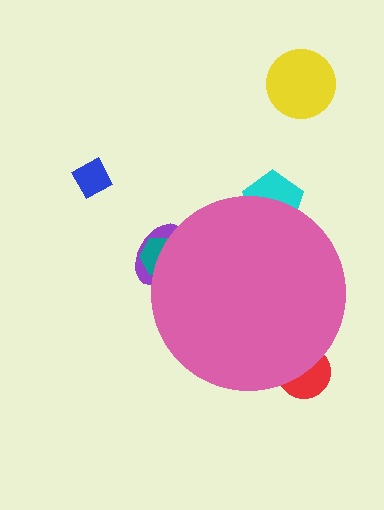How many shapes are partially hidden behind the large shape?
4 shapes are partially hidden.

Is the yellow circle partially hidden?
No, the yellow circle is fully visible.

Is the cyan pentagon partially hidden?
Yes, the cyan pentagon is partially hidden behind the pink circle.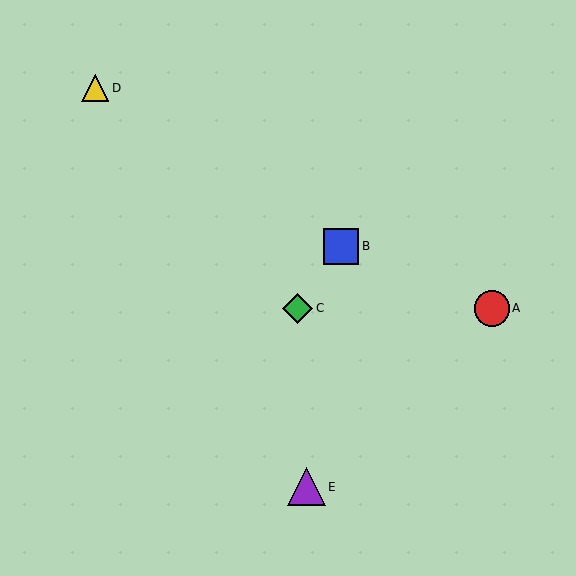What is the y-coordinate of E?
Object E is at y≈487.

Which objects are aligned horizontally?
Objects A, C are aligned horizontally.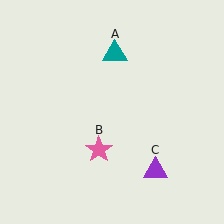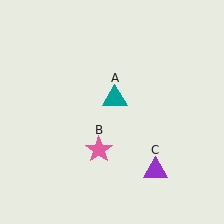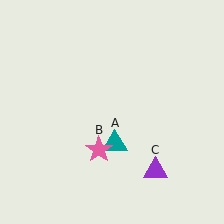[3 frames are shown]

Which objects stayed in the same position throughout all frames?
Pink star (object B) and purple triangle (object C) remained stationary.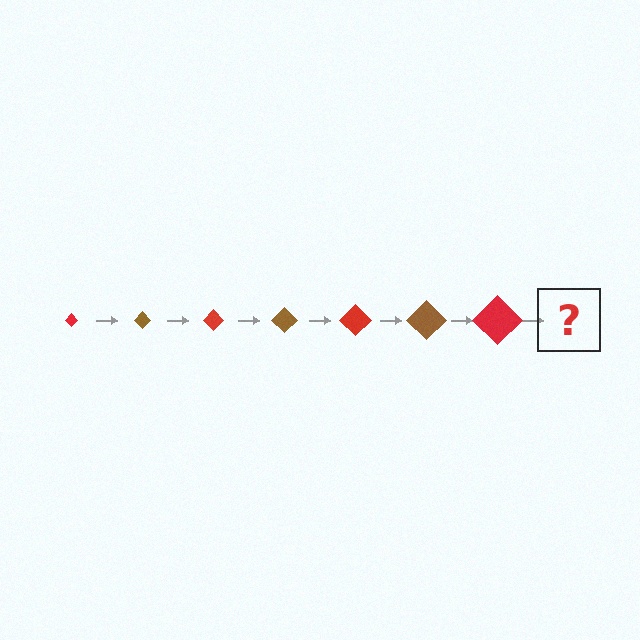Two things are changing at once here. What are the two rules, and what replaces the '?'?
The two rules are that the diamond grows larger each step and the color cycles through red and brown. The '?' should be a brown diamond, larger than the previous one.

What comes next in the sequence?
The next element should be a brown diamond, larger than the previous one.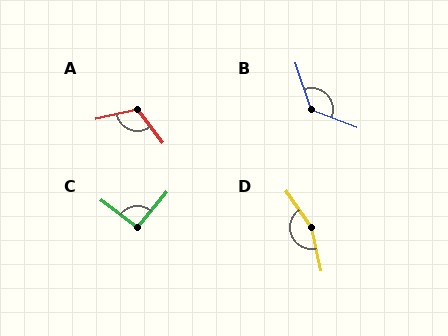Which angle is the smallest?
C, at approximately 93 degrees.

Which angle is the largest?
D, at approximately 158 degrees.